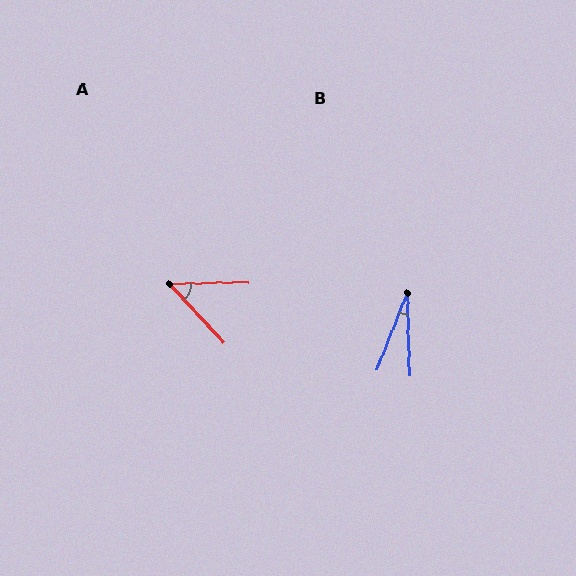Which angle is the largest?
A, at approximately 48 degrees.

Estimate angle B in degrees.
Approximately 23 degrees.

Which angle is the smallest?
B, at approximately 23 degrees.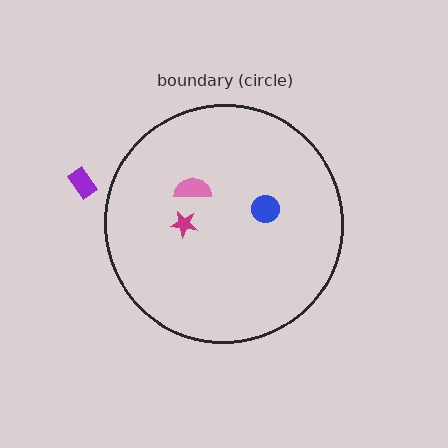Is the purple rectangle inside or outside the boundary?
Outside.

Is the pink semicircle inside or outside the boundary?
Inside.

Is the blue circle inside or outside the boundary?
Inside.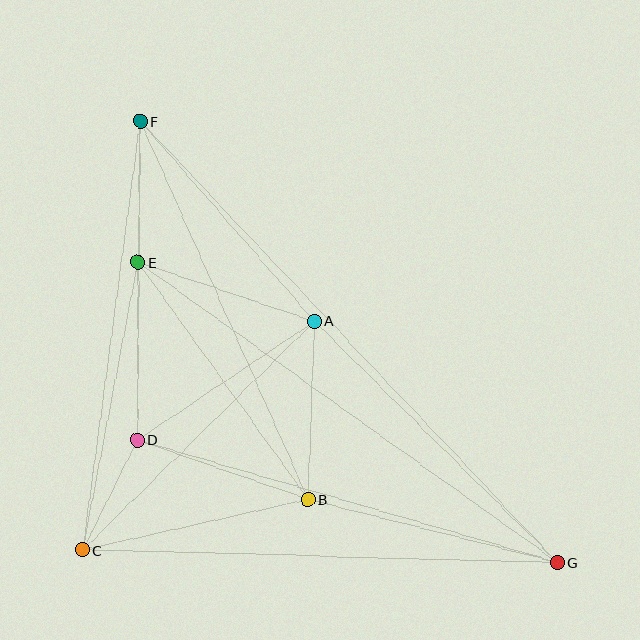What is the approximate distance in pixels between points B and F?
The distance between B and F is approximately 414 pixels.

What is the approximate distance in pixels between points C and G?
The distance between C and G is approximately 475 pixels.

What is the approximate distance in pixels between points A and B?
The distance between A and B is approximately 179 pixels.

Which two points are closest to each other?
Points C and D are closest to each other.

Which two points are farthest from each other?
Points F and G are farthest from each other.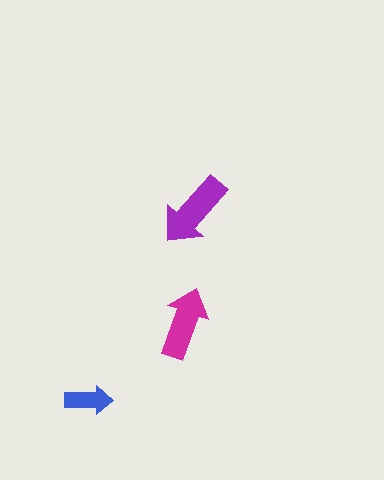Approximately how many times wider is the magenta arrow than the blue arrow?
About 1.5 times wider.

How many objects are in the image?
There are 3 objects in the image.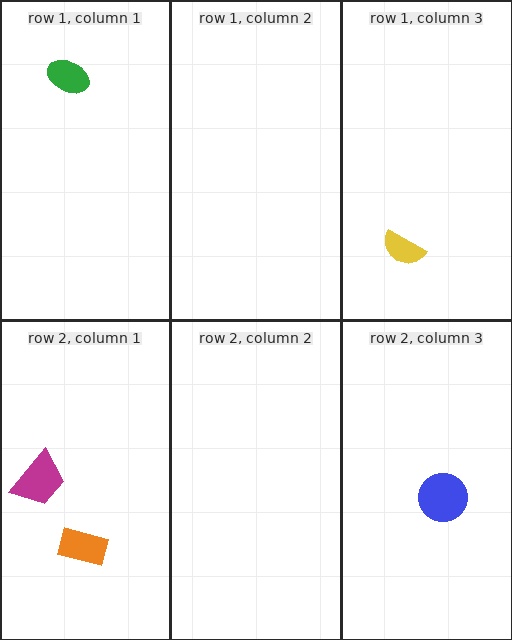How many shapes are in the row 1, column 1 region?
1.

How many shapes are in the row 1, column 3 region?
1.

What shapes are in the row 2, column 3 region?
The blue circle.